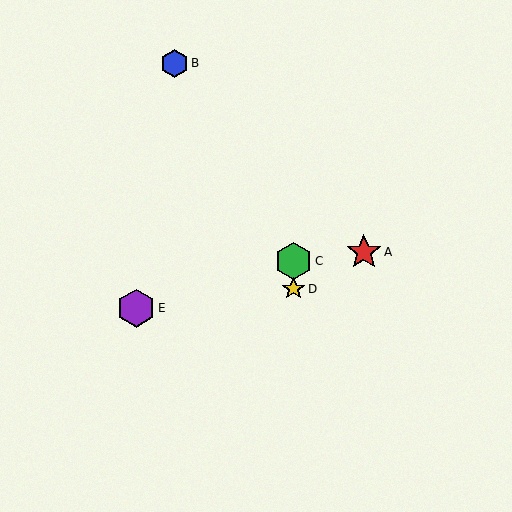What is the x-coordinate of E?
Object E is at x≈136.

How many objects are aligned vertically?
2 objects (C, D) are aligned vertically.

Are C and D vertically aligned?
Yes, both are at x≈293.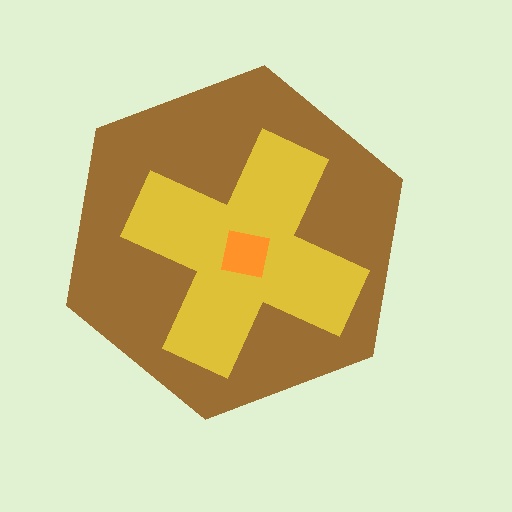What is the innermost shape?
The orange square.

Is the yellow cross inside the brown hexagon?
Yes.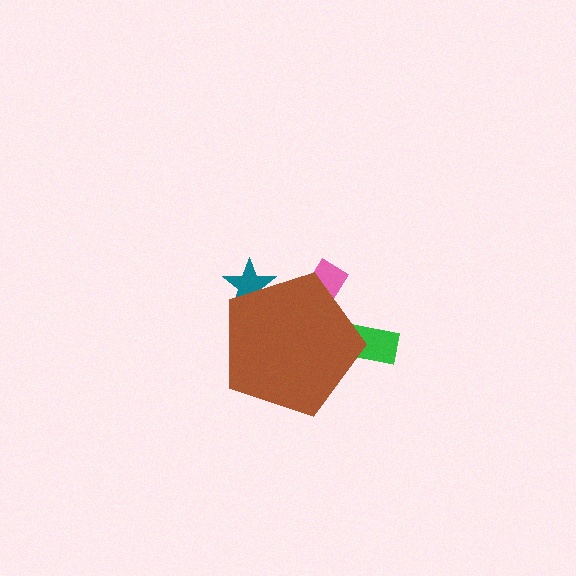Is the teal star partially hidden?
Yes, the teal star is partially hidden behind the brown pentagon.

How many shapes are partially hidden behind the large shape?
3 shapes are partially hidden.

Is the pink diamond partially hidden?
Yes, the pink diamond is partially hidden behind the brown pentagon.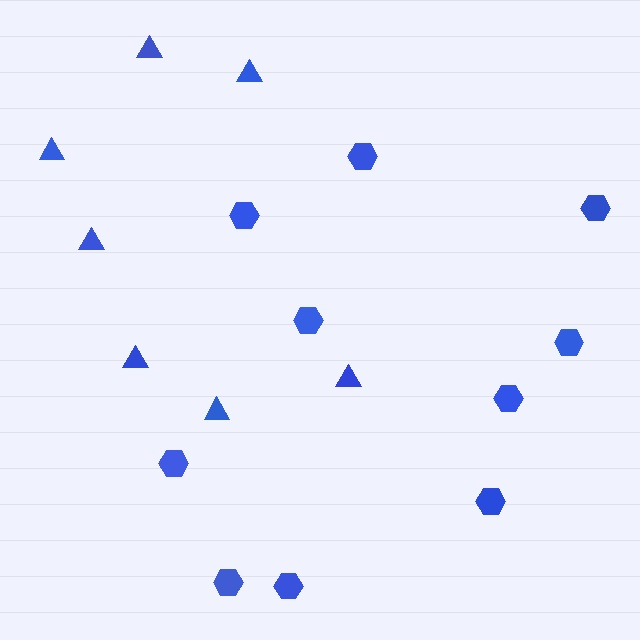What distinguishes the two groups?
There are 2 groups: one group of triangles (7) and one group of hexagons (10).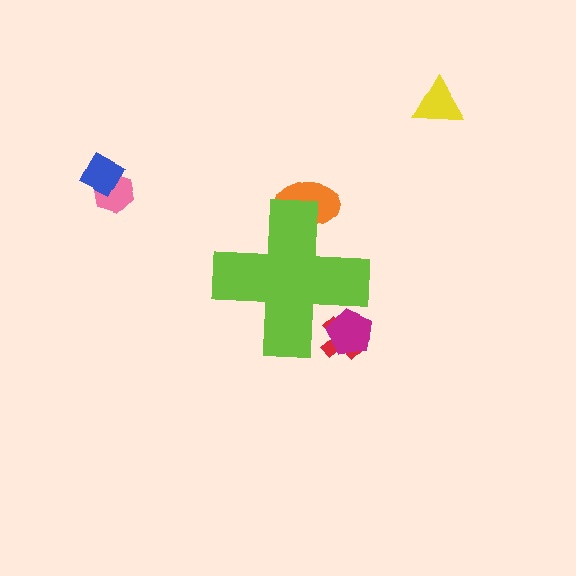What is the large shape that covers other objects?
A lime cross.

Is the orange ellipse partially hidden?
Yes, the orange ellipse is partially hidden behind the lime cross.